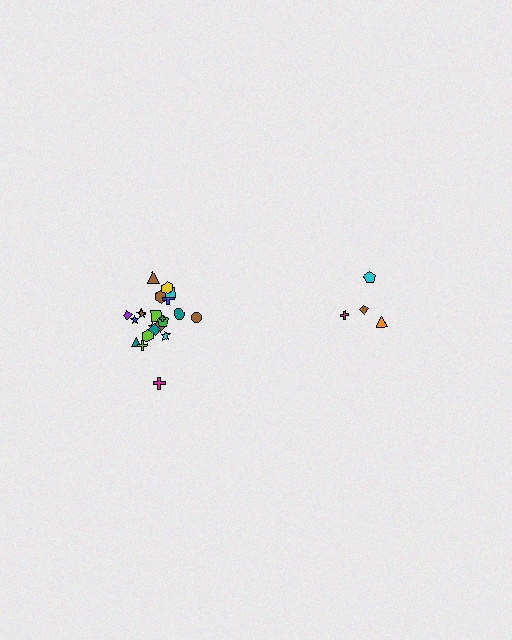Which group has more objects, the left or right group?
The left group.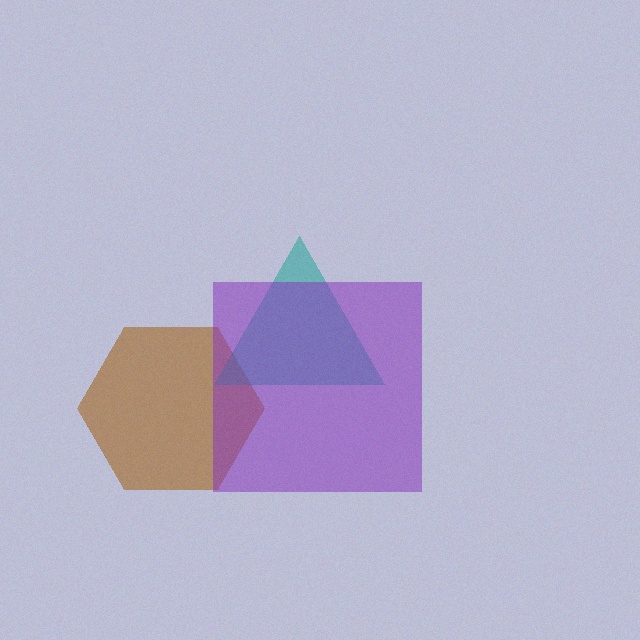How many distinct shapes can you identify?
There are 3 distinct shapes: a brown hexagon, a teal triangle, a purple square.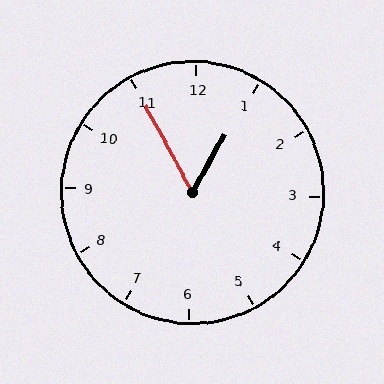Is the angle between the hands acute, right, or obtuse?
It is acute.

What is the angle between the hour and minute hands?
Approximately 58 degrees.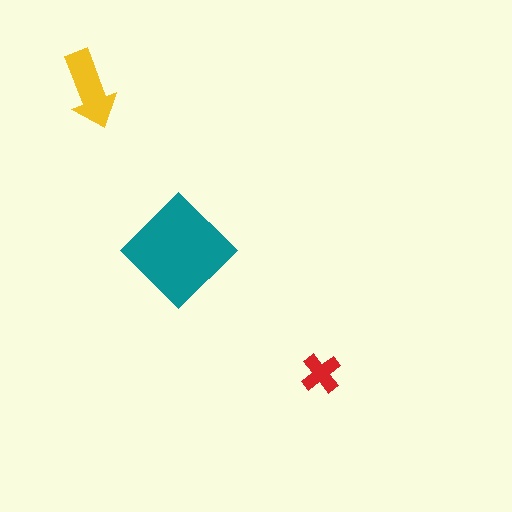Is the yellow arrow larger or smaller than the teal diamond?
Smaller.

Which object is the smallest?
The red cross.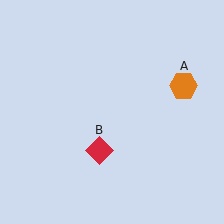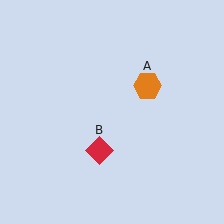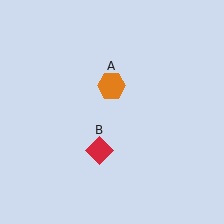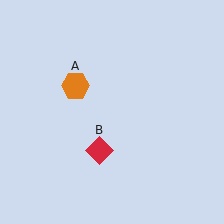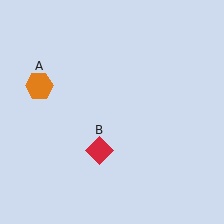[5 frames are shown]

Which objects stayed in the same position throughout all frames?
Red diamond (object B) remained stationary.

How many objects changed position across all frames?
1 object changed position: orange hexagon (object A).